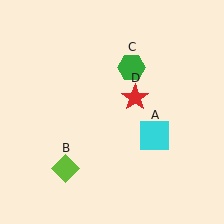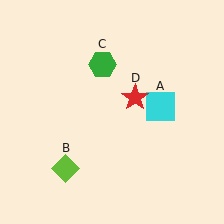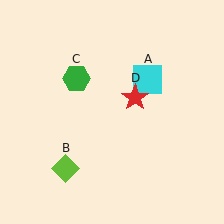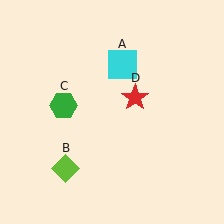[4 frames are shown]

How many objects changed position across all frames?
2 objects changed position: cyan square (object A), green hexagon (object C).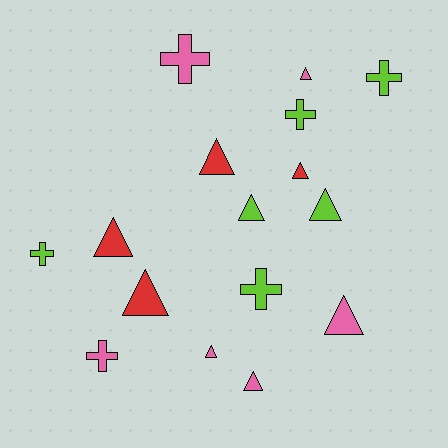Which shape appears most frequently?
Triangle, with 10 objects.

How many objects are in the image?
There are 16 objects.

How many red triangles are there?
There are 4 red triangles.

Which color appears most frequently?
Pink, with 6 objects.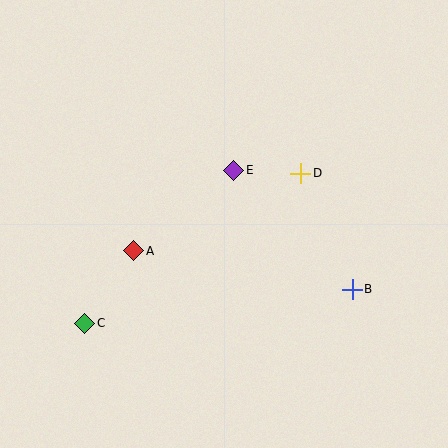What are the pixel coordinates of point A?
Point A is at (134, 251).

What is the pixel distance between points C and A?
The distance between C and A is 87 pixels.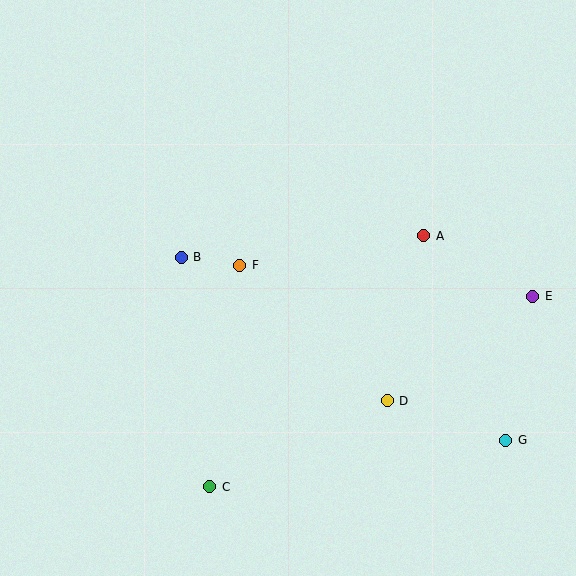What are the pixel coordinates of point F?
Point F is at (240, 265).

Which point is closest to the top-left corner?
Point B is closest to the top-left corner.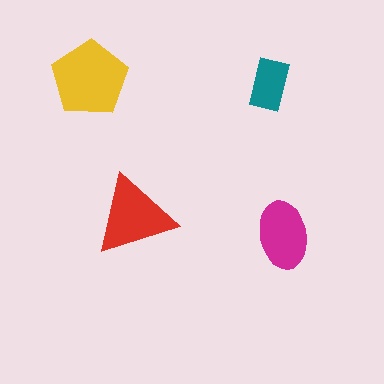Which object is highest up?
The yellow pentagon is topmost.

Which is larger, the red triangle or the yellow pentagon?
The yellow pentagon.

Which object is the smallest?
The teal rectangle.